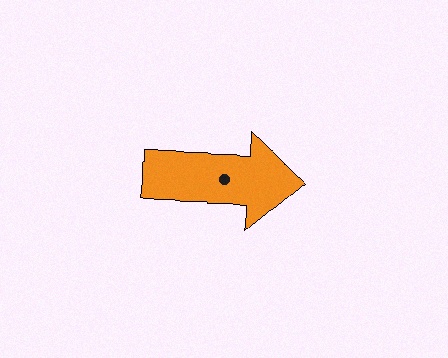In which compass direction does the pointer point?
East.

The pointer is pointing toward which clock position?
Roughly 3 o'clock.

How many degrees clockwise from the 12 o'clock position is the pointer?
Approximately 92 degrees.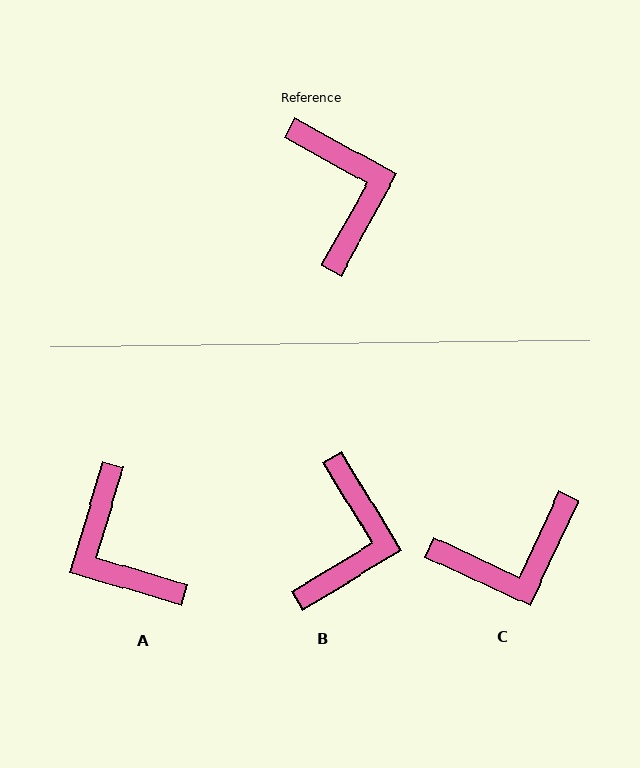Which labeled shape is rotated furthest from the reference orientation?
A, about 168 degrees away.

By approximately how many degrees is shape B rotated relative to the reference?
Approximately 30 degrees clockwise.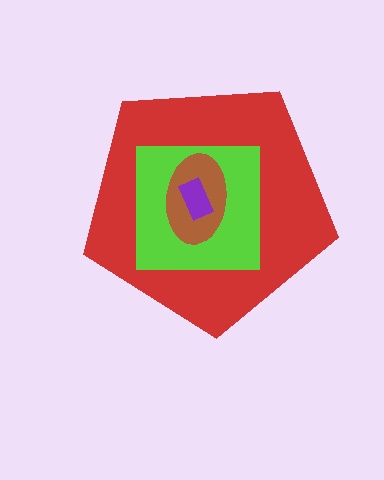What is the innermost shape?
The purple rectangle.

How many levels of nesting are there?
4.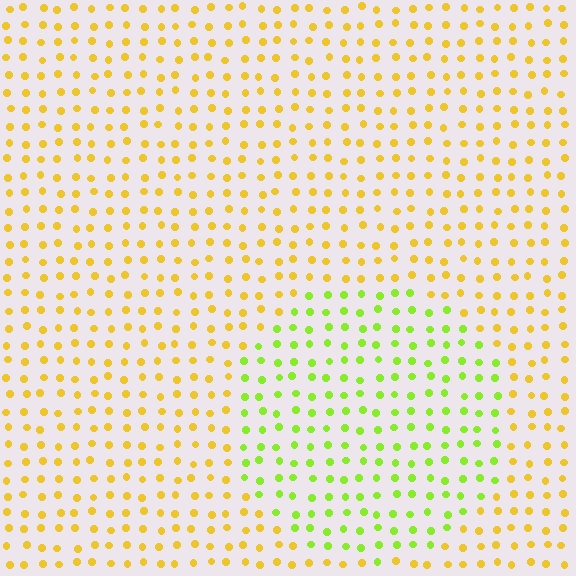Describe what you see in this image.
The image is filled with small yellow elements in a uniform arrangement. A circle-shaped region is visible where the elements are tinted to a slightly different hue, forming a subtle color boundary.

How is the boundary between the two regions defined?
The boundary is defined purely by a slight shift in hue (about 44 degrees). Spacing, size, and orientation are identical on both sides.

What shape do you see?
I see a circle.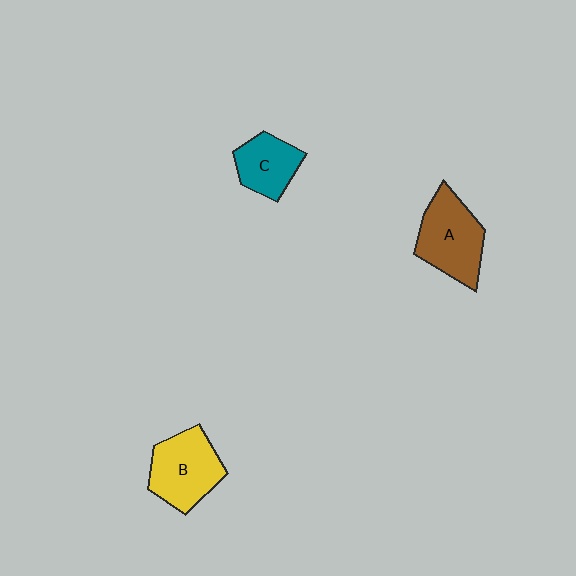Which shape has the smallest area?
Shape C (teal).